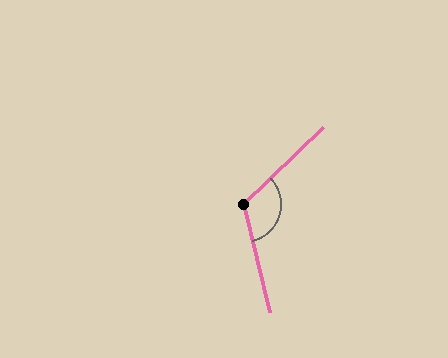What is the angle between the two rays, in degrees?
Approximately 121 degrees.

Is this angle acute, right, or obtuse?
It is obtuse.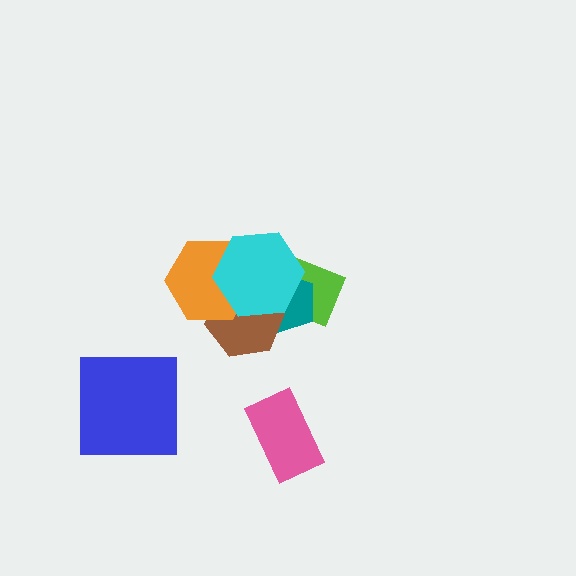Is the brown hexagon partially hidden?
Yes, it is partially covered by another shape.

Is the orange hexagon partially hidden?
Yes, it is partially covered by another shape.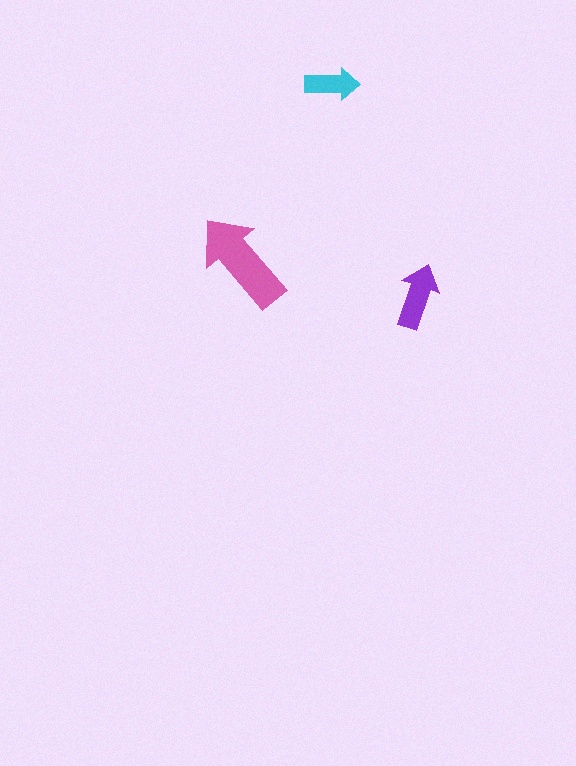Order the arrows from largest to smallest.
the pink one, the purple one, the cyan one.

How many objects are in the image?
There are 3 objects in the image.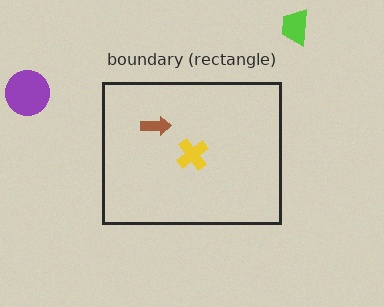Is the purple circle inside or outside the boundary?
Outside.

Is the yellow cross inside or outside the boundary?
Inside.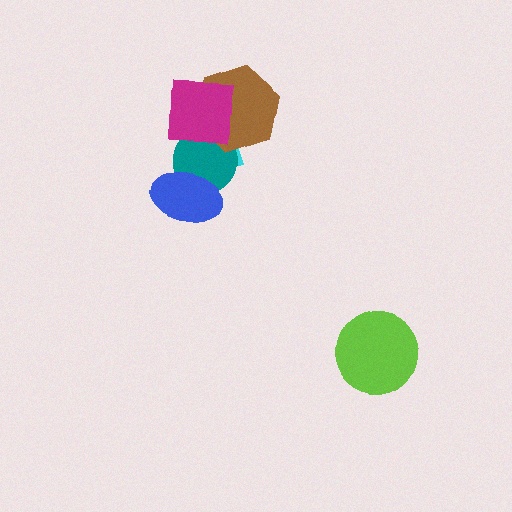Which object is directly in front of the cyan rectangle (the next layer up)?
The teal circle is directly in front of the cyan rectangle.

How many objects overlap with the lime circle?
0 objects overlap with the lime circle.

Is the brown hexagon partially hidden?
Yes, it is partially covered by another shape.